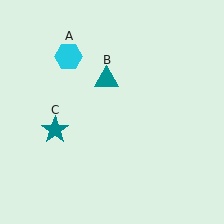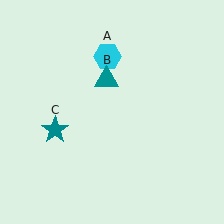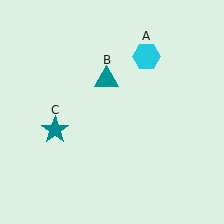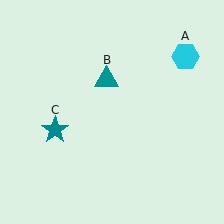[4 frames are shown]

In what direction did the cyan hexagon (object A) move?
The cyan hexagon (object A) moved right.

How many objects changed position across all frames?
1 object changed position: cyan hexagon (object A).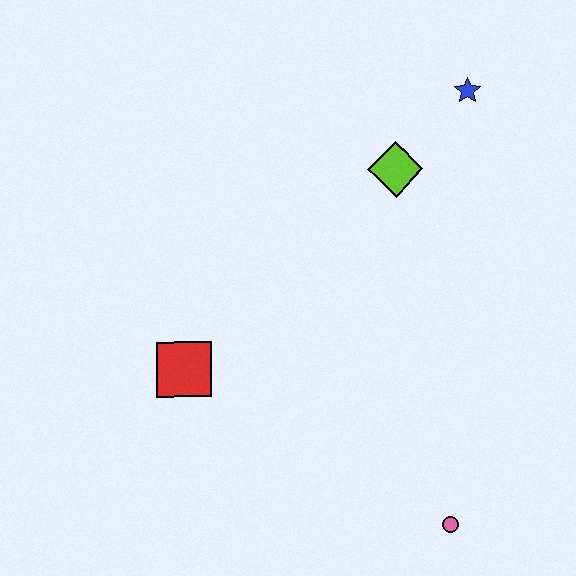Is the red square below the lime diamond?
Yes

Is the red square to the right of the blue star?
No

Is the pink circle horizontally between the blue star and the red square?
Yes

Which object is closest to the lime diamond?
The blue star is closest to the lime diamond.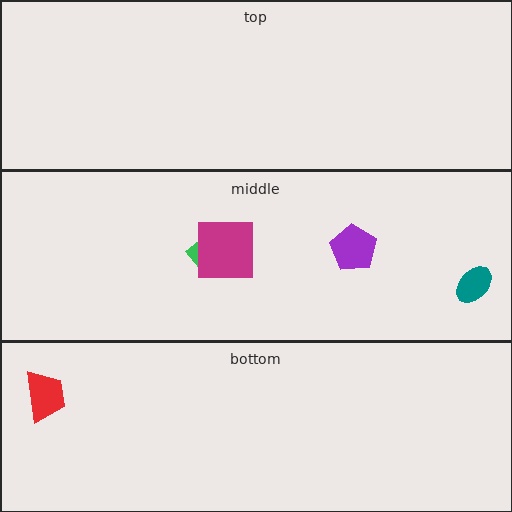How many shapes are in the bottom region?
1.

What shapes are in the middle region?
The teal ellipse, the purple pentagon, the green rectangle, the magenta square.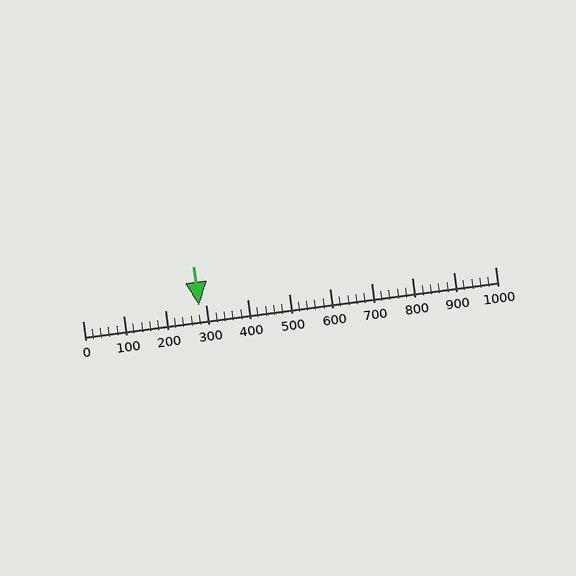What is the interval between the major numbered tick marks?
The major tick marks are spaced 100 units apart.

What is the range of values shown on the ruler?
The ruler shows values from 0 to 1000.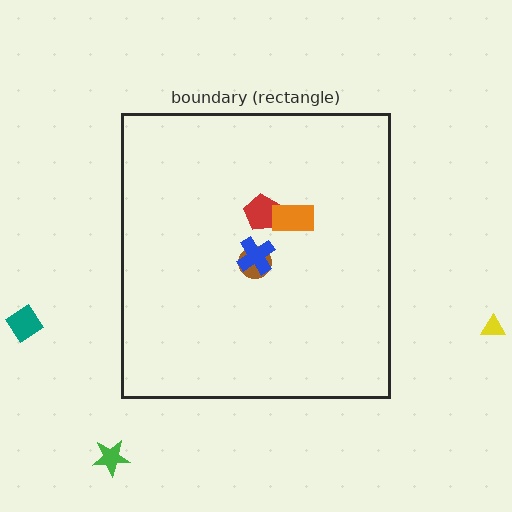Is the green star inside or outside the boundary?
Outside.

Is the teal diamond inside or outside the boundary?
Outside.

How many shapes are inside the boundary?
4 inside, 3 outside.